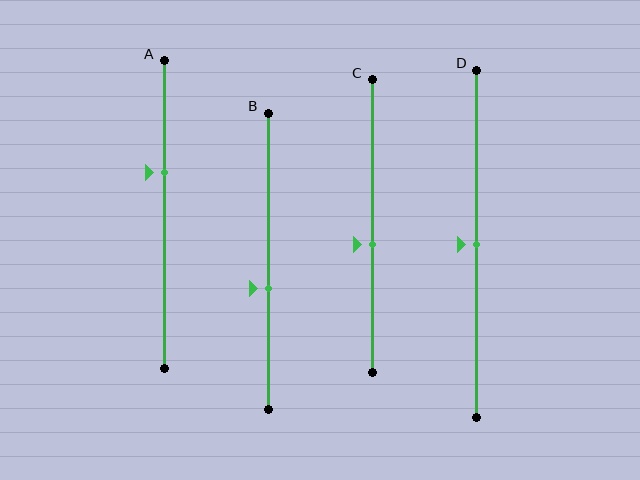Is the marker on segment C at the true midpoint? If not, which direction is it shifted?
No, the marker on segment C is shifted downward by about 6% of the segment length.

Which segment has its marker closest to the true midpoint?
Segment D has its marker closest to the true midpoint.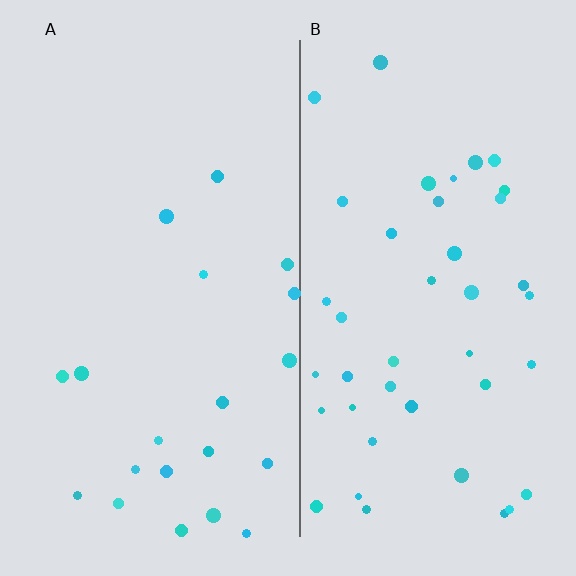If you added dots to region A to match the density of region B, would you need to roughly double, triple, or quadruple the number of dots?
Approximately double.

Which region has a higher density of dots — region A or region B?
B (the right).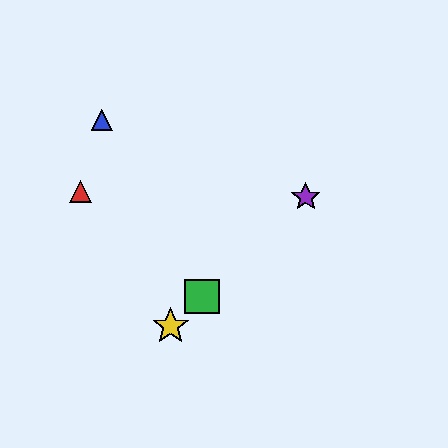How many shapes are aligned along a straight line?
3 shapes (the green square, the yellow star, the purple star) are aligned along a straight line.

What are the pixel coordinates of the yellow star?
The yellow star is at (171, 326).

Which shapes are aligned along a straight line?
The green square, the yellow star, the purple star are aligned along a straight line.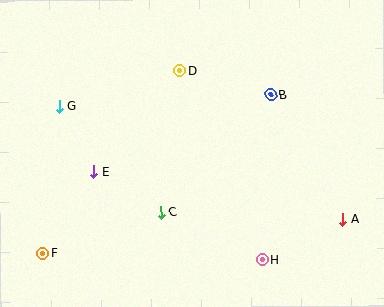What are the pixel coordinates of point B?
Point B is at (271, 95).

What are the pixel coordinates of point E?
Point E is at (94, 171).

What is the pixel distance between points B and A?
The distance between B and A is 143 pixels.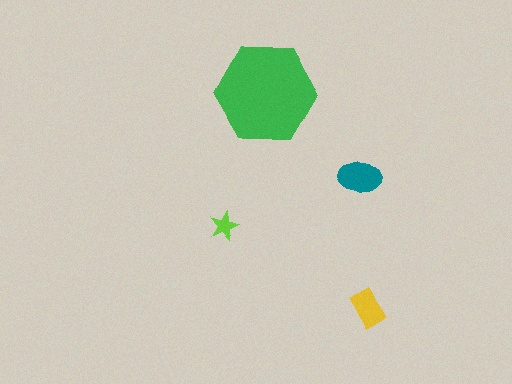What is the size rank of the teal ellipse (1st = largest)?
2nd.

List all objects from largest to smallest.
The green hexagon, the teal ellipse, the yellow rectangle, the lime star.